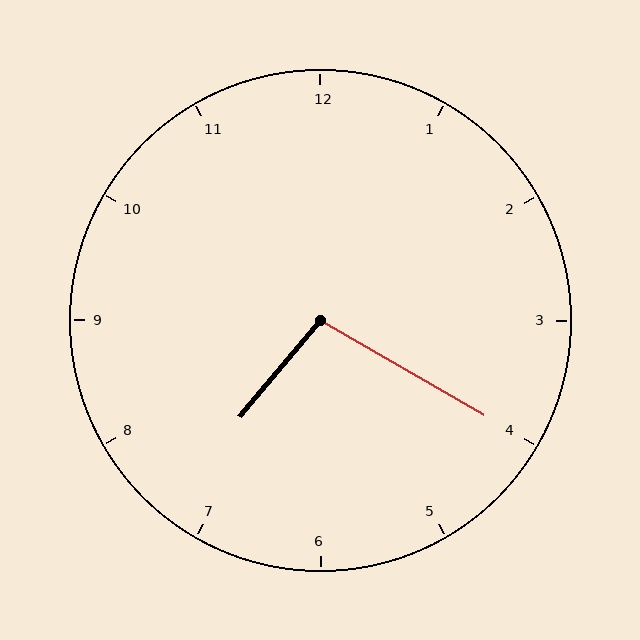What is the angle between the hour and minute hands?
Approximately 100 degrees.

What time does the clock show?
7:20.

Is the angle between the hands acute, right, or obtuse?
It is obtuse.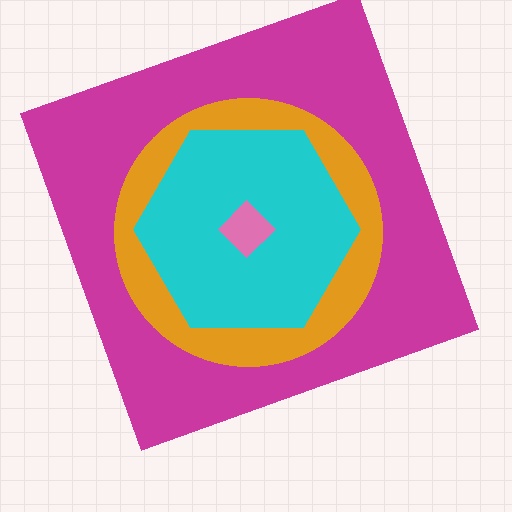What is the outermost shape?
The magenta square.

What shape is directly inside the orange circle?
The cyan hexagon.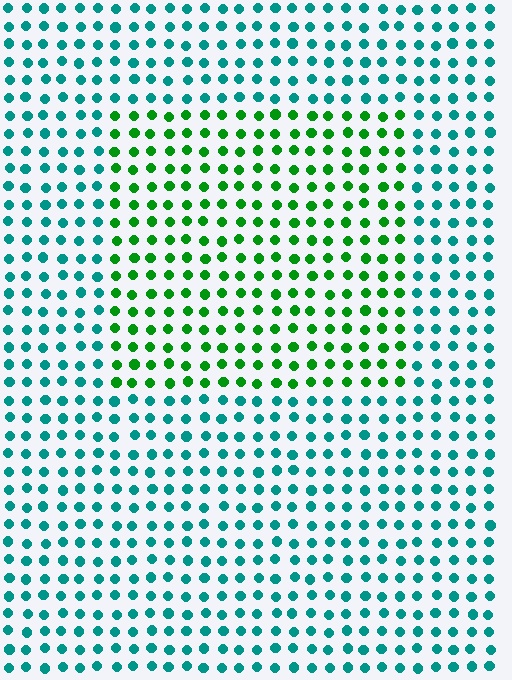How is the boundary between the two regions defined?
The boundary is defined purely by a slight shift in hue (about 50 degrees). Spacing, size, and orientation are identical on both sides.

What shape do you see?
I see a rectangle.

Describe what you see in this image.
The image is filled with small teal elements in a uniform arrangement. A rectangle-shaped region is visible where the elements are tinted to a slightly different hue, forming a subtle color boundary.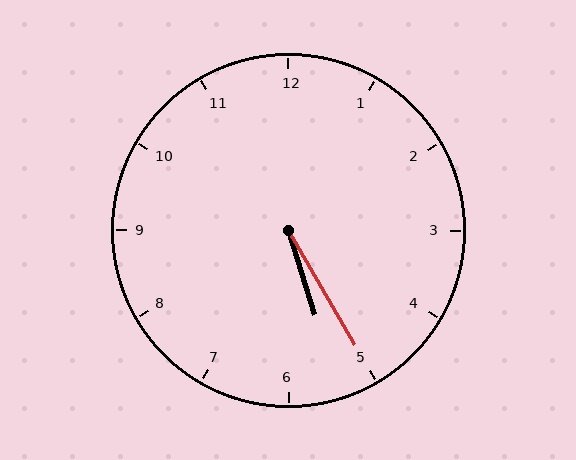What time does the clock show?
5:25.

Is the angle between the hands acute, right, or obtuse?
It is acute.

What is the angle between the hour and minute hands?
Approximately 12 degrees.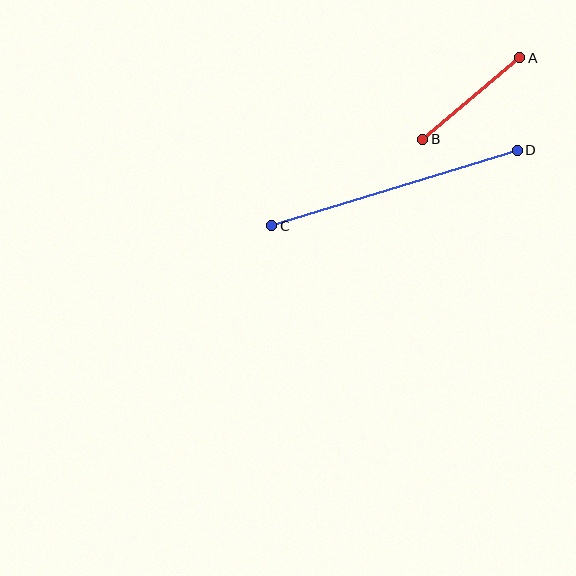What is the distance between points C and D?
The distance is approximately 257 pixels.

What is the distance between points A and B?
The distance is approximately 127 pixels.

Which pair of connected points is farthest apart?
Points C and D are farthest apart.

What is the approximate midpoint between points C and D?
The midpoint is at approximately (395, 188) pixels.